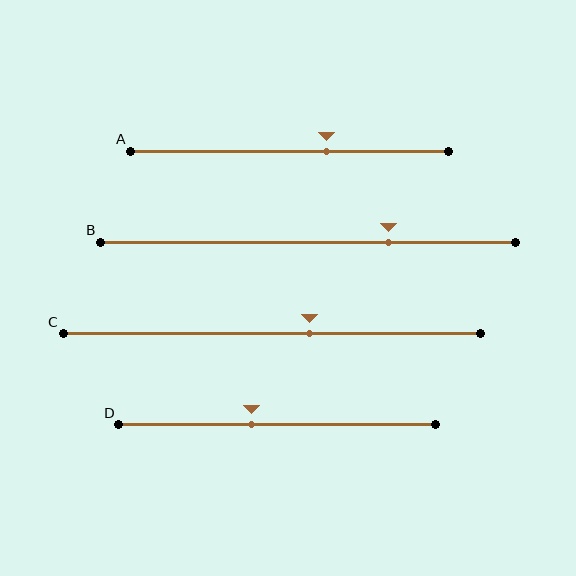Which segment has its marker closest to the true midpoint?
Segment D has its marker closest to the true midpoint.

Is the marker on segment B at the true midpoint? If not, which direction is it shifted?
No, the marker on segment B is shifted to the right by about 19% of the segment length.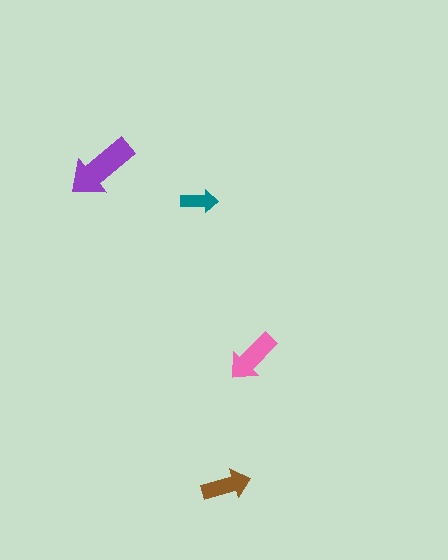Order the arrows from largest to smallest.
the purple one, the pink one, the brown one, the teal one.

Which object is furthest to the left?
The purple arrow is leftmost.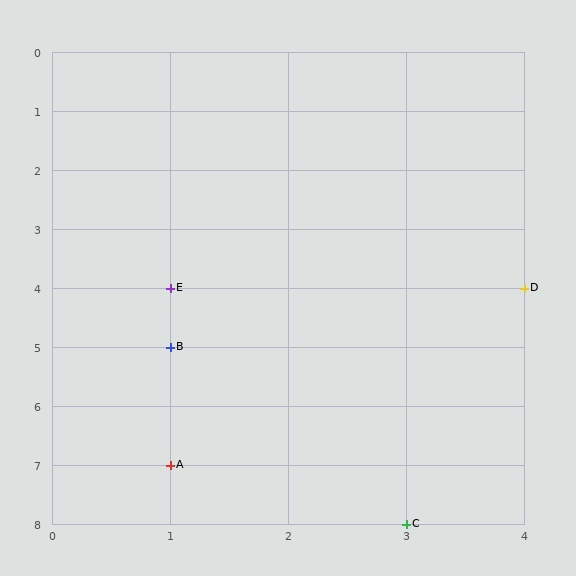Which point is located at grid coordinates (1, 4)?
Point E is at (1, 4).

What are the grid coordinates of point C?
Point C is at grid coordinates (3, 8).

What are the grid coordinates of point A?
Point A is at grid coordinates (1, 7).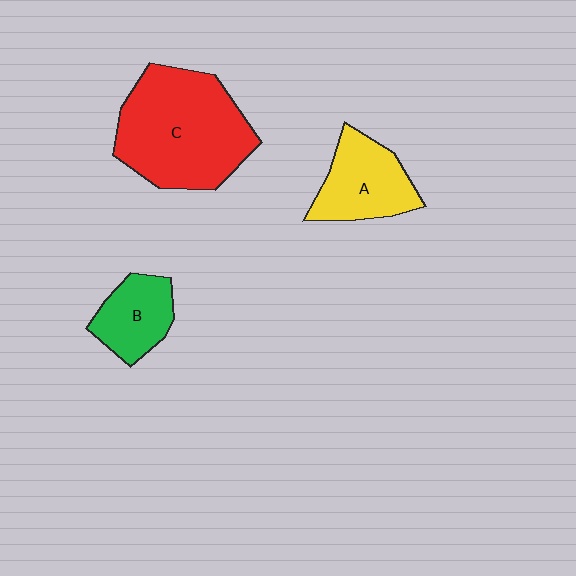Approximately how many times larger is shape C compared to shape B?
Approximately 2.5 times.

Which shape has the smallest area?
Shape B (green).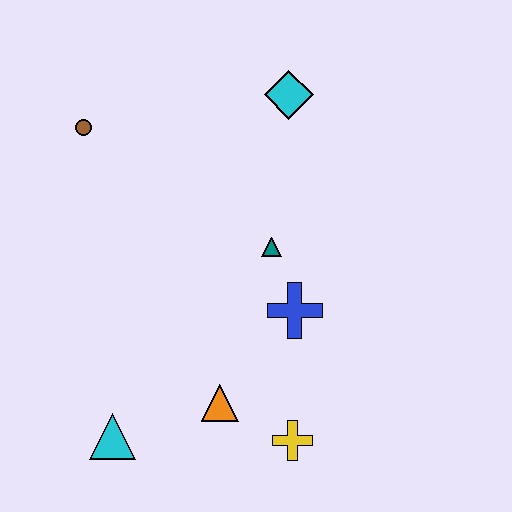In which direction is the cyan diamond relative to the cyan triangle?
The cyan diamond is above the cyan triangle.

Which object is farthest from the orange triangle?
The cyan diamond is farthest from the orange triangle.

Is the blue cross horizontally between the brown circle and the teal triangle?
No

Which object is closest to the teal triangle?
The blue cross is closest to the teal triangle.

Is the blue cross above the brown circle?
No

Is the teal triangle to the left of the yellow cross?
Yes